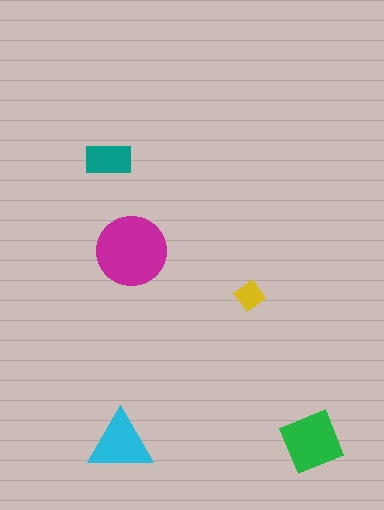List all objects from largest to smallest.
The magenta circle, the green square, the cyan triangle, the teal rectangle, the yellow diamond.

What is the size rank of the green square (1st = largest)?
2nd.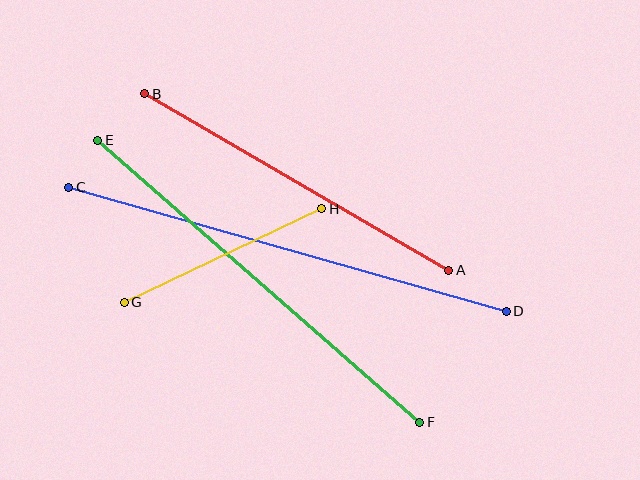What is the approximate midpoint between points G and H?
The midpoint is at approximately (223, 255) pixels.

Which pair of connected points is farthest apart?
Points C and D are farthest apart.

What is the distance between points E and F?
The distance is approximately 428 pixels.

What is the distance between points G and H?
The distance is approximately 219 pixels.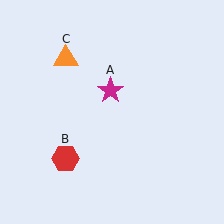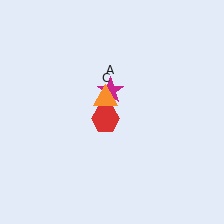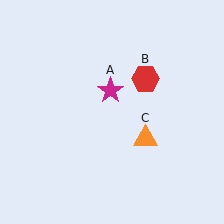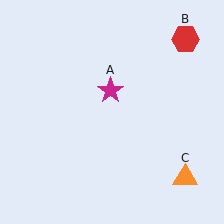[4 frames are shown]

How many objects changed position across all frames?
2 objects changed position: red hexagon (object B), orange triangle (object C).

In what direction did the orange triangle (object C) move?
The orange triangle (object C) moved down and to the right.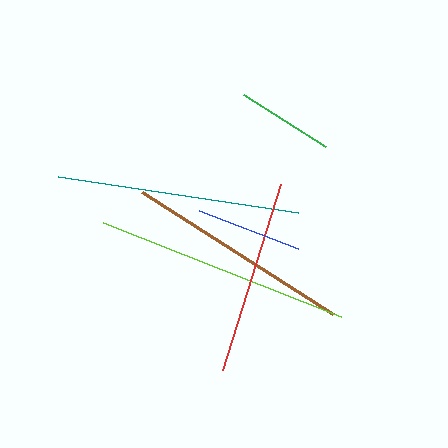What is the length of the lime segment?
The lime segment is approximately 256 pixels long.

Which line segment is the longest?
The lime line is the longest at approximately 256 pixels.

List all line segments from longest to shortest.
From longest to shortest: lime, teal, brown, red, blue, green.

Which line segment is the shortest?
The green line is the shortest at approximately 98 pixels.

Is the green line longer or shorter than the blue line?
The blue line is longer than the green line.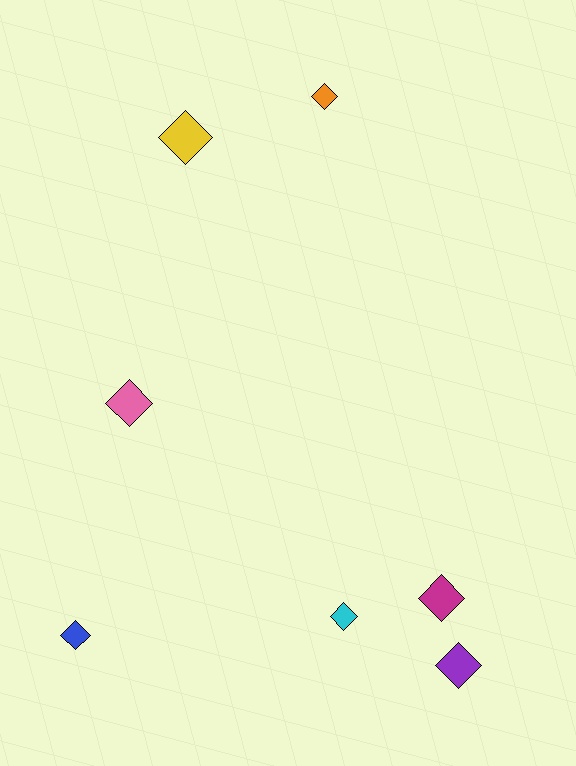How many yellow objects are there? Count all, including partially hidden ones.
There is 1 yellow object.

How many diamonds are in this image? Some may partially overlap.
There are 7 diamonds.